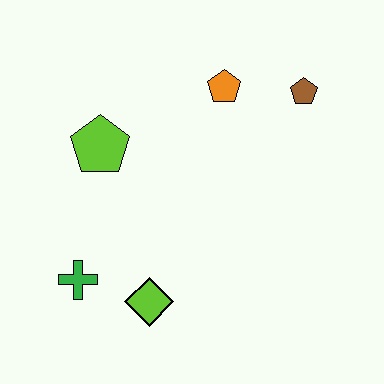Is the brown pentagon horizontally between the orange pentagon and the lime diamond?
No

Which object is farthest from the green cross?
The brown pentagon is farthest from the green cross.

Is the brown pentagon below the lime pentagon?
No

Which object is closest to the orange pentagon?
The brown pentagon is closest to the orange pentagon.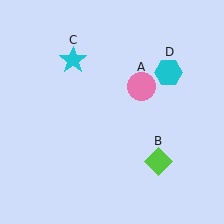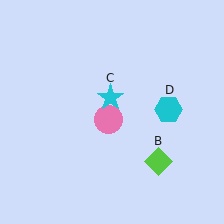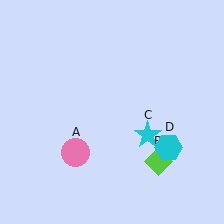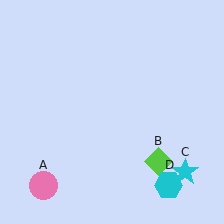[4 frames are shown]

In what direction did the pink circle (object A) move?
The pink circle (object A) moved down and to the left.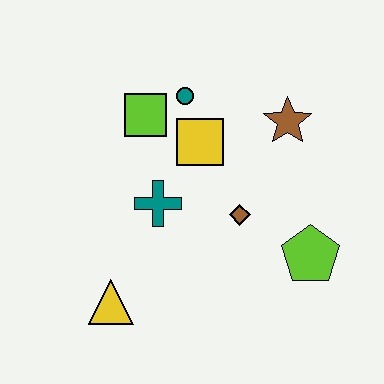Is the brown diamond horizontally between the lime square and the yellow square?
No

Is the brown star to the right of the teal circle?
Yes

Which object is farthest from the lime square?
The lime pentagon is farthest from the lime square.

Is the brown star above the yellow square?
Yes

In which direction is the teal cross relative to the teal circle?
The teal cross is below the teal circle.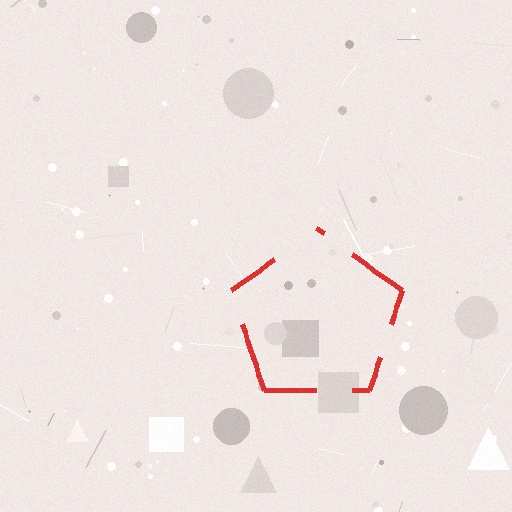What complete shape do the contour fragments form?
The contour fragments form a pentagon.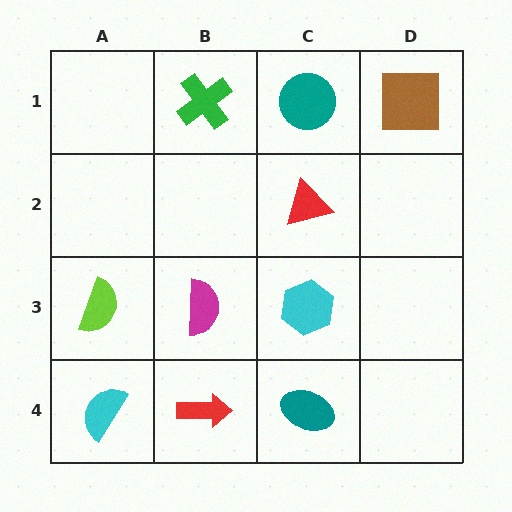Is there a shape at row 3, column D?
No, that cell is empty.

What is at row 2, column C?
A red triangle.